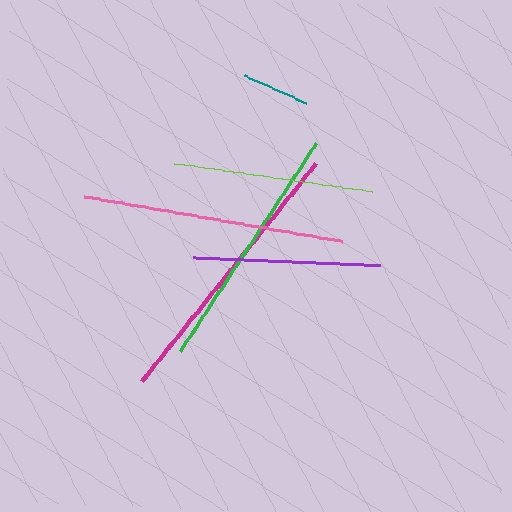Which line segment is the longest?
The magenta line is the longest at approximately 279 pixels.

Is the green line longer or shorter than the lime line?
The green line is longer than the lime line.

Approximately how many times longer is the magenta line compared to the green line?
The magenta line is approximately 1.1 times the length of the green line.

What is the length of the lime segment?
The lime segment is approximately 201 pixels long.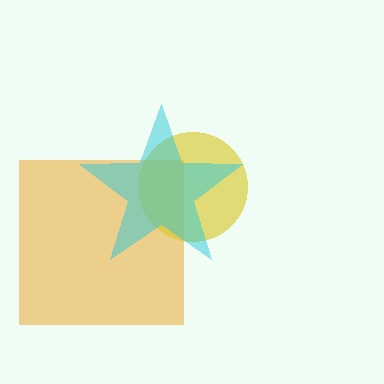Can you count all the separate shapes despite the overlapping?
Yes, there are 3 separate shapes.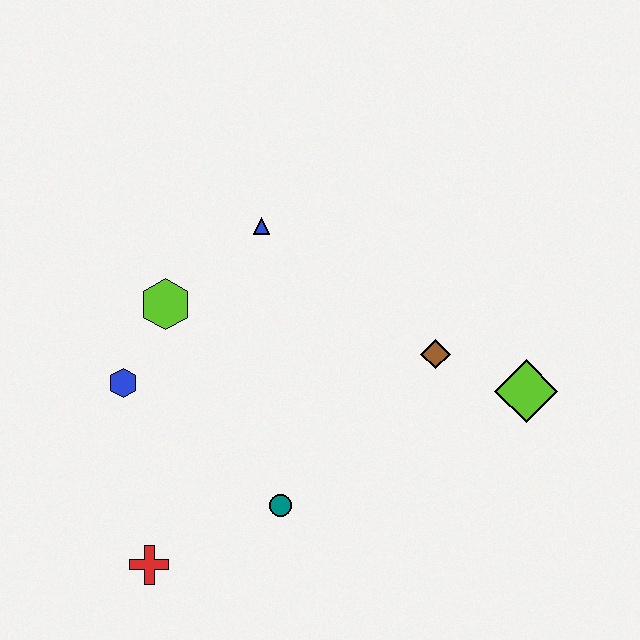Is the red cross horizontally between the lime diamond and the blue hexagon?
Yes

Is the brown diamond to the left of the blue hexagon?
No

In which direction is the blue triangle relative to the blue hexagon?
The blue triangle is above the blue hexagon.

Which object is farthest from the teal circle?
The blue triangle is farthest from the teal circle.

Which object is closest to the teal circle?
The red cross is closest to the teal circle.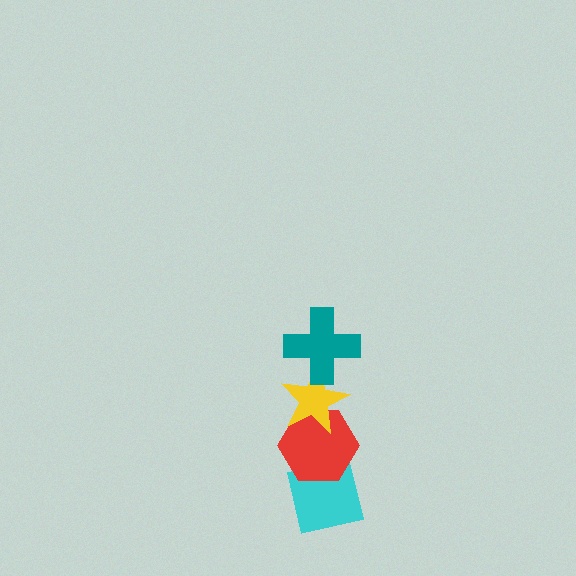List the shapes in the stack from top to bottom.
From top to bottom: the teal cross, the yellow star, the red hexagon, the cyan square.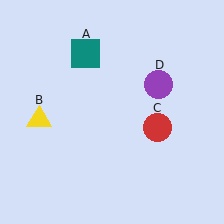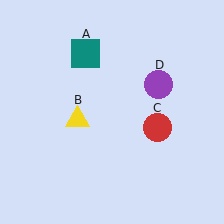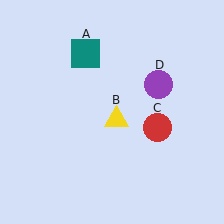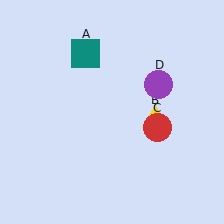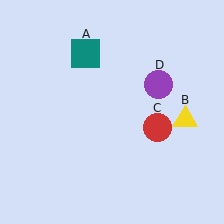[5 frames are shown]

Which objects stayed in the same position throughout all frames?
Teal square (object A) and red circle (object C) and purple circle (object D) remained stationary.